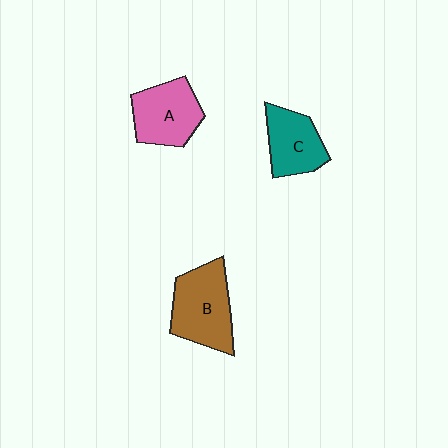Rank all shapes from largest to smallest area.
From largest to smallest: B (brown), A (pink), C (teal).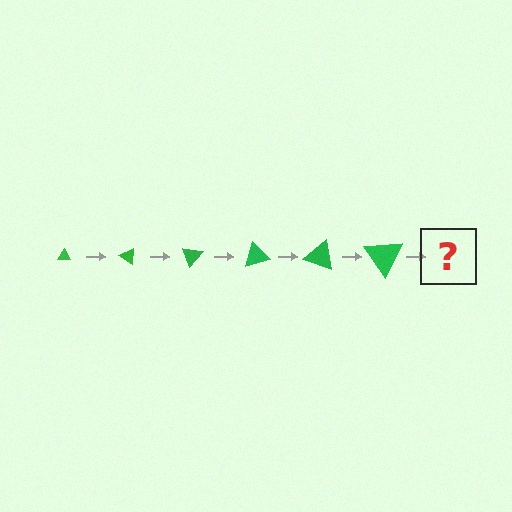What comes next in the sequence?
The next element should be a triangle, larger than the previous one and rotated 210 degrees from the start.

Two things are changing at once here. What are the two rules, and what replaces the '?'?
The two rules are that the triangle grows larger each step and it rotates 35 degrees each step. The '?' should be a triangle, larger than the previous one and rotated 210 degrees from the start.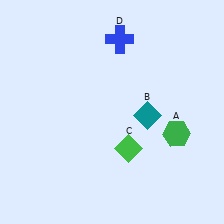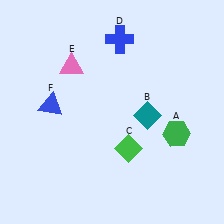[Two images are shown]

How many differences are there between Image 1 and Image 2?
There are 2 differences between the two images.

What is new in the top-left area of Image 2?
A pink triangle (E) was added in the top-left area of Image 2.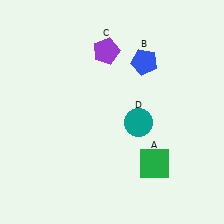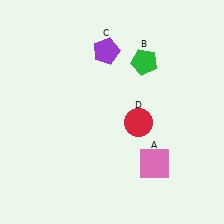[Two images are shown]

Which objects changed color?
A changed from green to pink. B changed from blue to green. D changed from teal to red.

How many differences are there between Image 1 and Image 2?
There are 3 differences between the two images.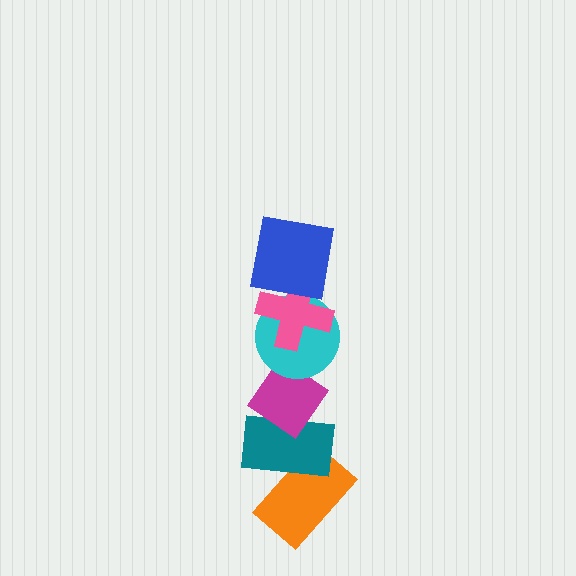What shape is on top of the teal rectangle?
The magenta diamond is on top of the teal rectangle.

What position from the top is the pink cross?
The pink cross is 2nd from the top.